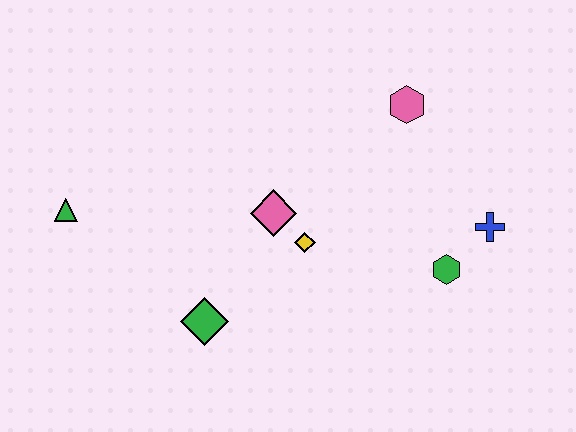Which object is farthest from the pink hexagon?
The green triangle is farthest from the pink hexagon.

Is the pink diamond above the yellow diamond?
Yes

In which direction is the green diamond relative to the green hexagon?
The green diamond is to the left of the green hexagon.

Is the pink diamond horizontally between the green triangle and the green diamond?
No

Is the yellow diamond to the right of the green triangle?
Yes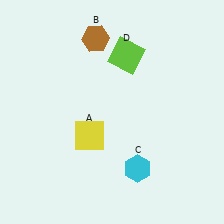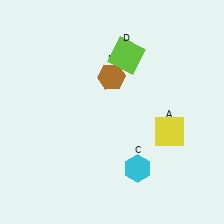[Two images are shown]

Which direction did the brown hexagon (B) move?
The brown hexagon (B) moved down.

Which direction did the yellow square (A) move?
The yellow square (A) moved right.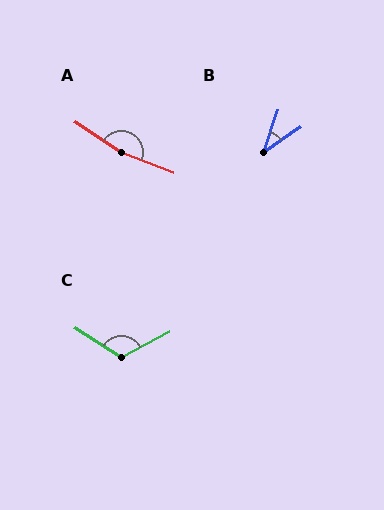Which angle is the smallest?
B, at approximately 37 degrees.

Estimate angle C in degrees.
Approximately 120 degrees.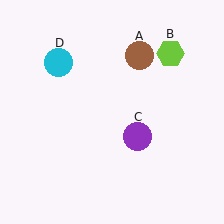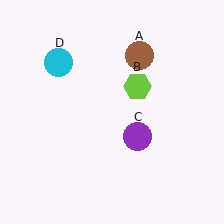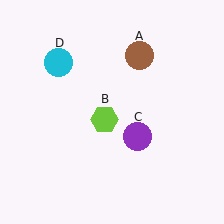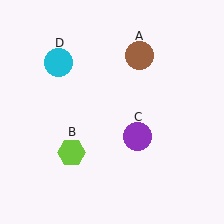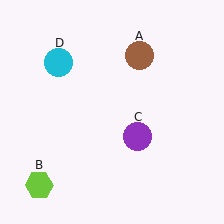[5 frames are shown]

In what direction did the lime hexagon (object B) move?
The lime hexagon (object B) moved down and to the left.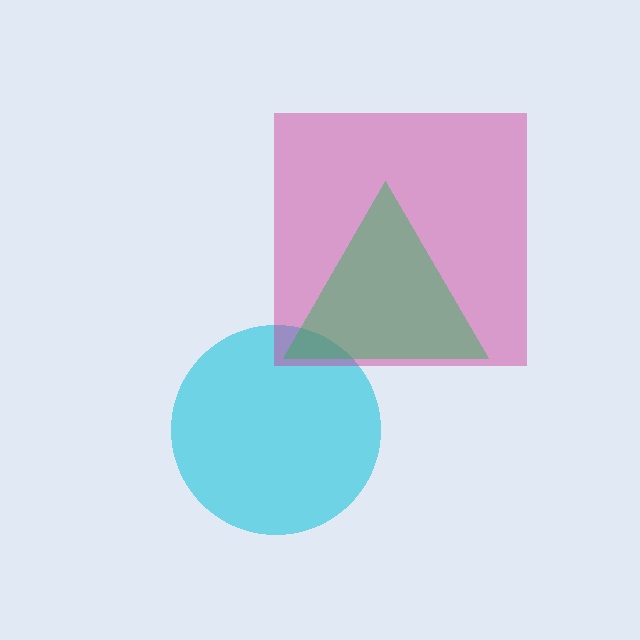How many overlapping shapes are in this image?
There are 3 overlapping shapes in the image.